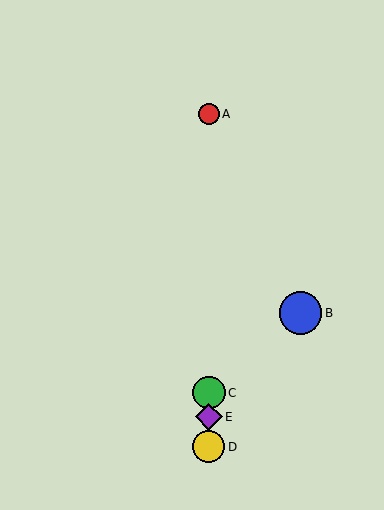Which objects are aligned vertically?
Objects A, C, D, E are aligned vertically.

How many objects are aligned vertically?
4 objects (A, C, D, E) are aligned vertically.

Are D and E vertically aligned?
Yes, both are at x≈209.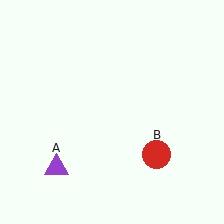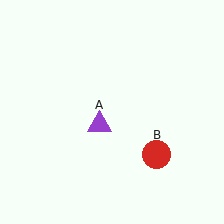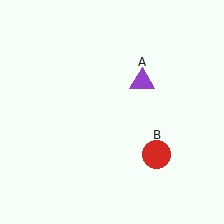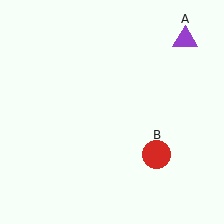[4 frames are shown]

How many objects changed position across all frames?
1 object changed position: purple triangle (object A).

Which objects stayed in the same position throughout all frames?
Red circle (object B) remained stationary.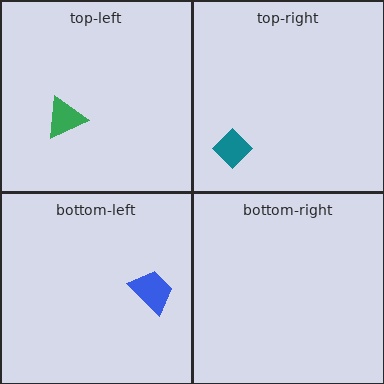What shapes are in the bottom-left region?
The blue trapezoid.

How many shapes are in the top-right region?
1.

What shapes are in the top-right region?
The teal diamond.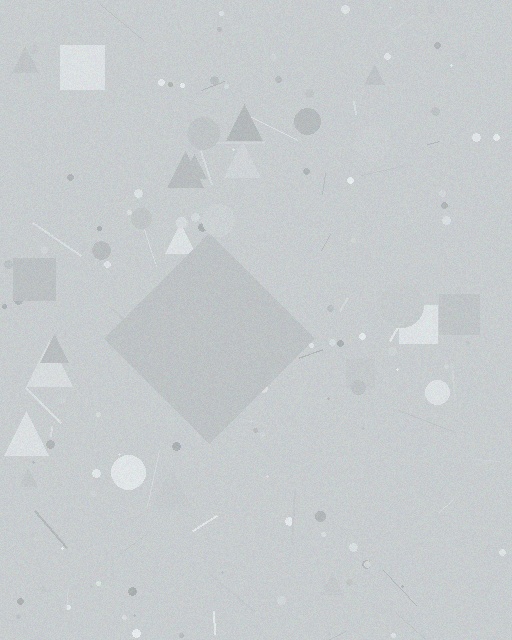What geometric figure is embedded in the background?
A diamond is embedded in the background.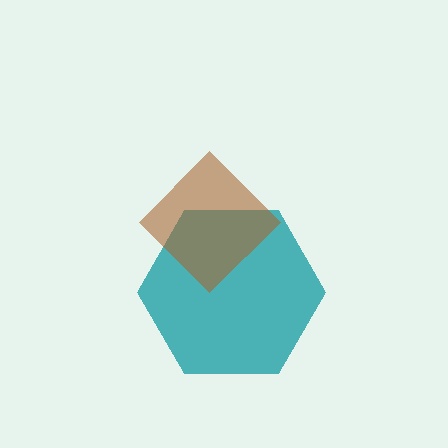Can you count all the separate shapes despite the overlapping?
Yes, there are 2 separate shapes.